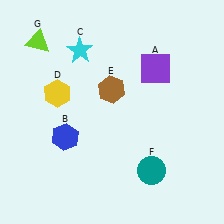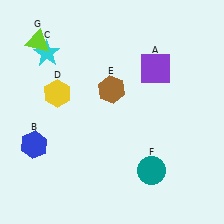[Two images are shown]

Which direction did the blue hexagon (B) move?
The blue hexagon (B) moved left.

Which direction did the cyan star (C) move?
The cyan star (C) moved left.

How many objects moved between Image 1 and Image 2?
2 objects moved between the two images.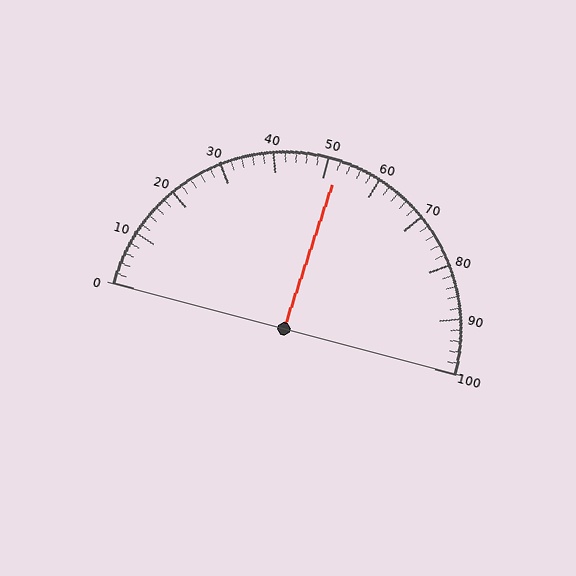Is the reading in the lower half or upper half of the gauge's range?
The reading is in the upper half of the range (0 to 100).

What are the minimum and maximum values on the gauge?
The gauge ranges from 0 to 100.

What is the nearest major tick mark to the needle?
The nearest major tick mark is 50.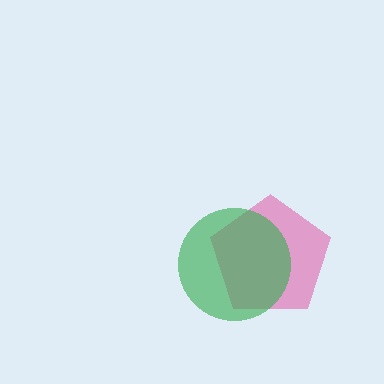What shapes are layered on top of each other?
The layered shapes are: a pink pentagon, a green circle.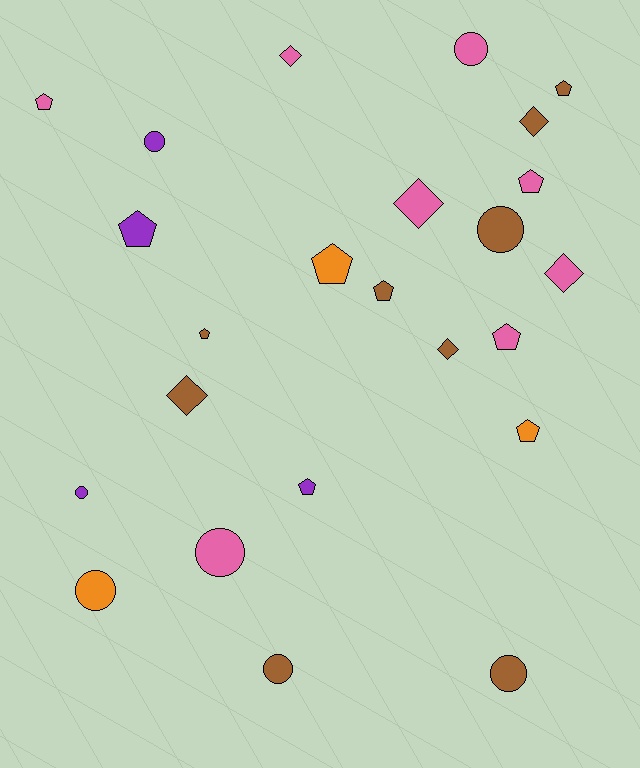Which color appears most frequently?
Brown, with 9 objects.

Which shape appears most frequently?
Pentagon, with 10 objects.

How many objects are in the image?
There are 24 objects.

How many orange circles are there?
There is 1 orange circle.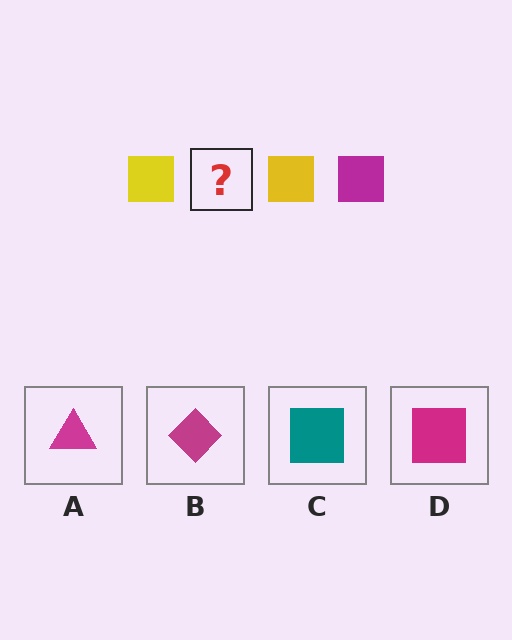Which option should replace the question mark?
Option D.